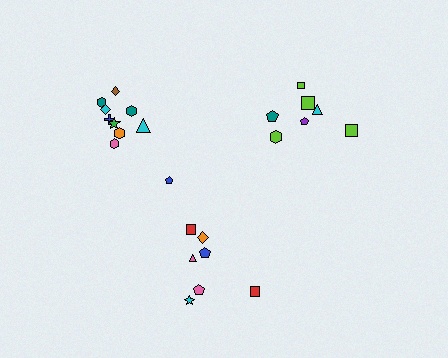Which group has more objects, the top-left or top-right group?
The top-left group.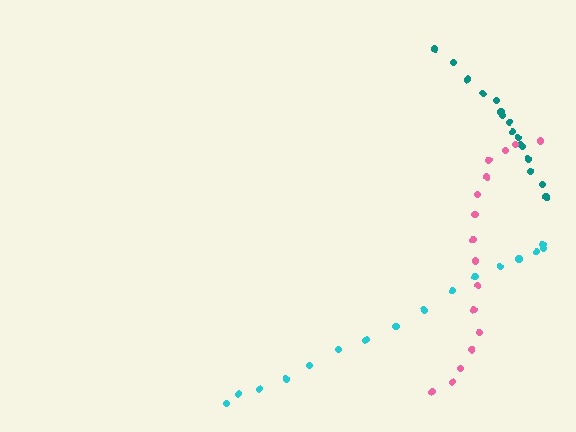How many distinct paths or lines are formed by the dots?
There are 3 distinct paths.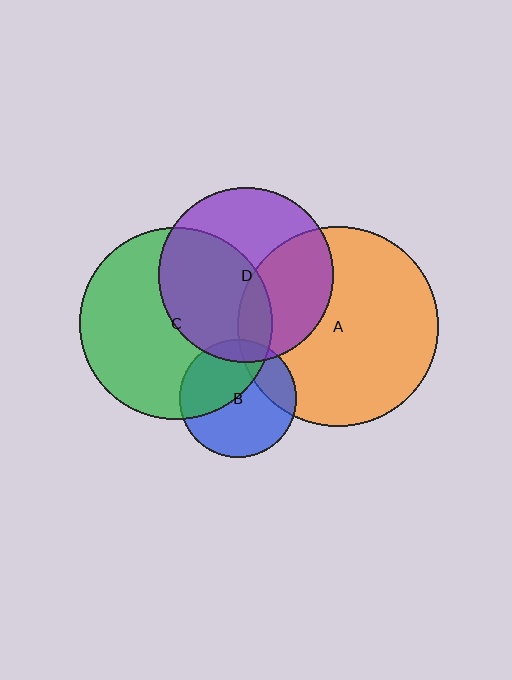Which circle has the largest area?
Circle A (orange).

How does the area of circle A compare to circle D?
Approximately 1.3 times.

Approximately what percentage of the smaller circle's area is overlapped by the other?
Approximately 10%.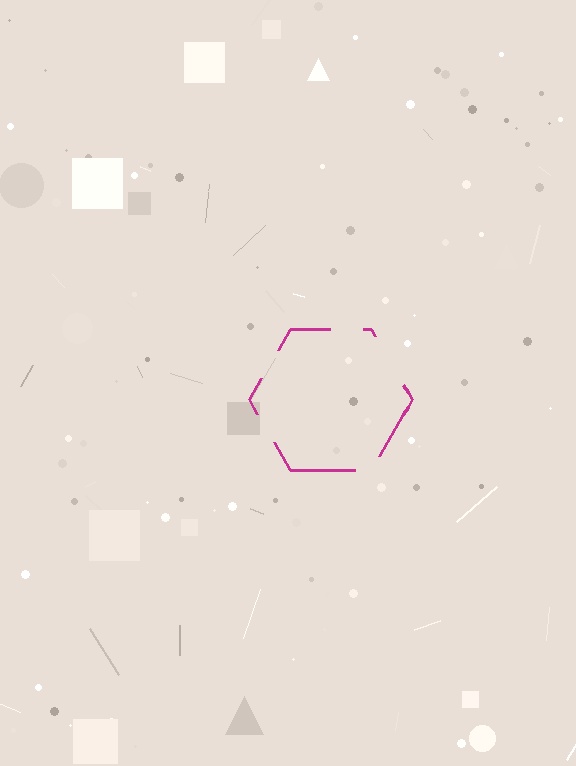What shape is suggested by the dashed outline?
The dashed outline suggests a hexagon.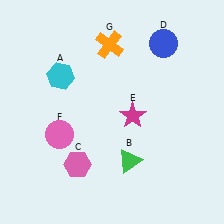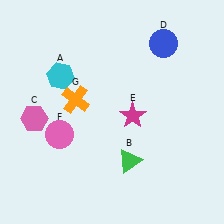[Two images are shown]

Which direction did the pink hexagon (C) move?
The pink hexagon (C) moved up.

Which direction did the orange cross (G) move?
The orange cross (G) moved down.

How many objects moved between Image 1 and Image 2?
2 objects moved between the two images.